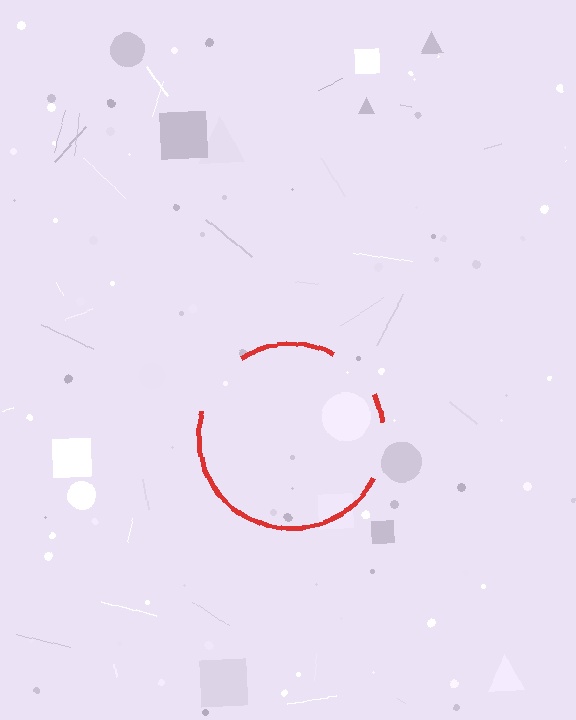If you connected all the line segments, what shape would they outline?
They would outline a circle.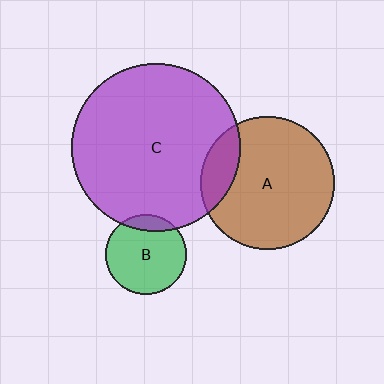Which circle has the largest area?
Circle C (purple).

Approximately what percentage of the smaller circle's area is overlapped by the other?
Approximately 15%.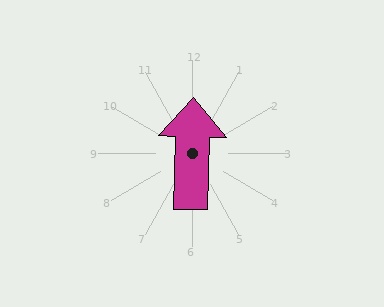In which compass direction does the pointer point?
North.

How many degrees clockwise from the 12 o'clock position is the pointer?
Approximately 1 degrees.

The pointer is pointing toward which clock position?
Roughly 12 o'clock.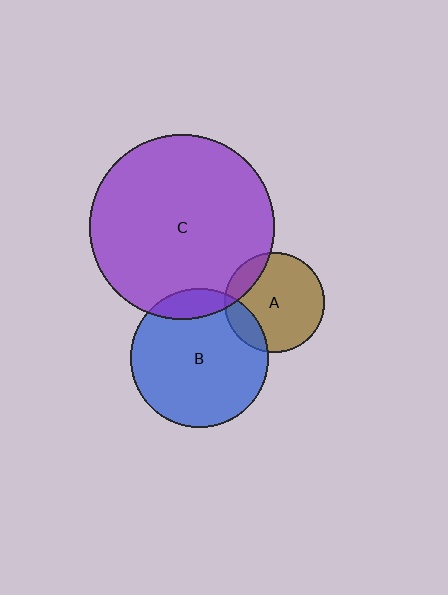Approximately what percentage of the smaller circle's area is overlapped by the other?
Approximately 15%.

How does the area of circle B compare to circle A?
Approximately 1.9 times.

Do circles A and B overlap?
Yes.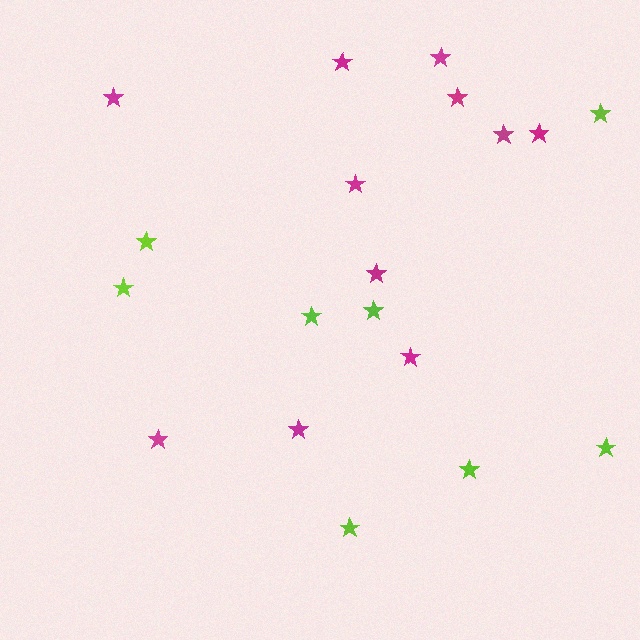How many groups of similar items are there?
There are 2 groups: one group of lime stars (8) and one group of magenta stars (11).